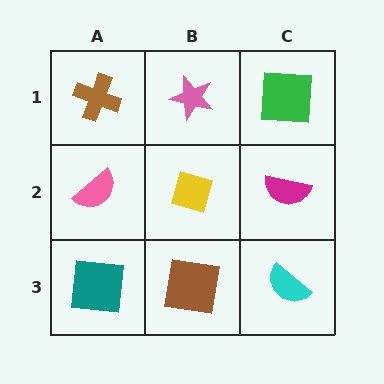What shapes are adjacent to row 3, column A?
A pink semicircle (row 2, column A), a brown square (row 3, column B).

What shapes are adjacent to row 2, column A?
A brown cross (row 1, column A), a teal square (row 3, column A), a yellow diamond (row 2, column B).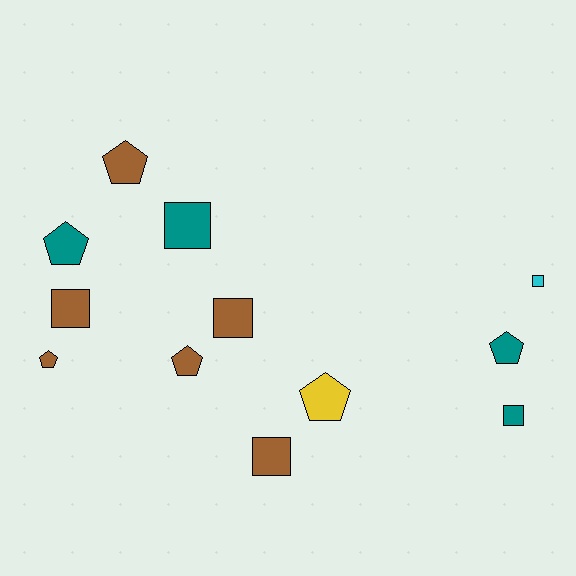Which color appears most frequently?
Brown, with 6 objects.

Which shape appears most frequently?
Square, with 6 objects.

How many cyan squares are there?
There is 1 cyan square.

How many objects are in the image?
There are 12 objects.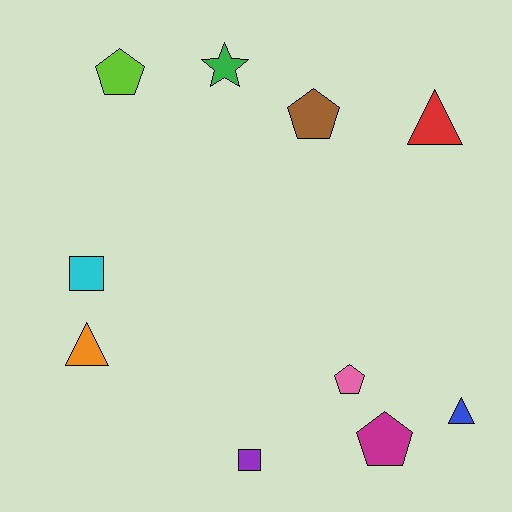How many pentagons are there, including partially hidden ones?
There are 4 pentagons.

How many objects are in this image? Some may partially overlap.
There are 10 objects.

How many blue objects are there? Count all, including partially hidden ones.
There is 1 blue object.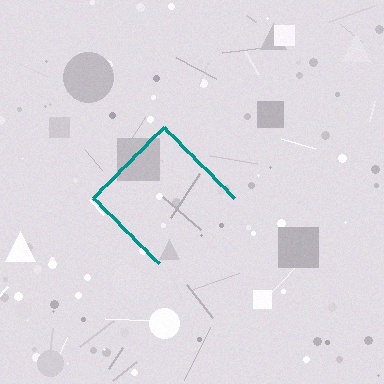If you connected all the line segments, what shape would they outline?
They would outline a diamond.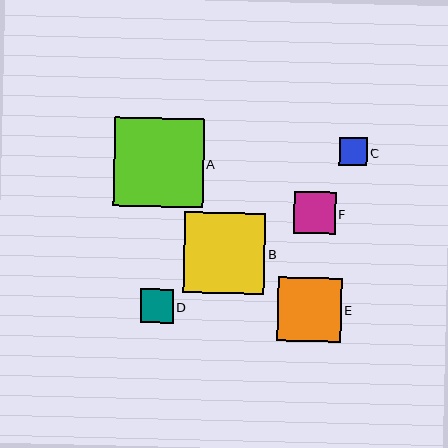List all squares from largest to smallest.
From largest to smallest: A, B, E, F, D, C.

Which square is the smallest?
Square C is the smallest with a size of approximately 28 pixels.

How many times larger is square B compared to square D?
Square B is approximately 2.4 times the size of square D.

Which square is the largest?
Square A is the largest with a size of approximately 89 pixels.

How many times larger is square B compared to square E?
Square B is approximately 1.3 times the size of square E.